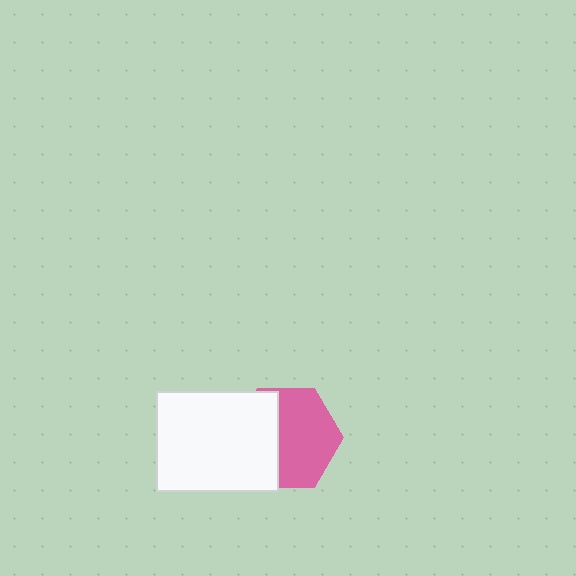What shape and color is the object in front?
The object in front is a white rectangle.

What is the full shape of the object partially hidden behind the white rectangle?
The partially hidden object is a pink hexagon.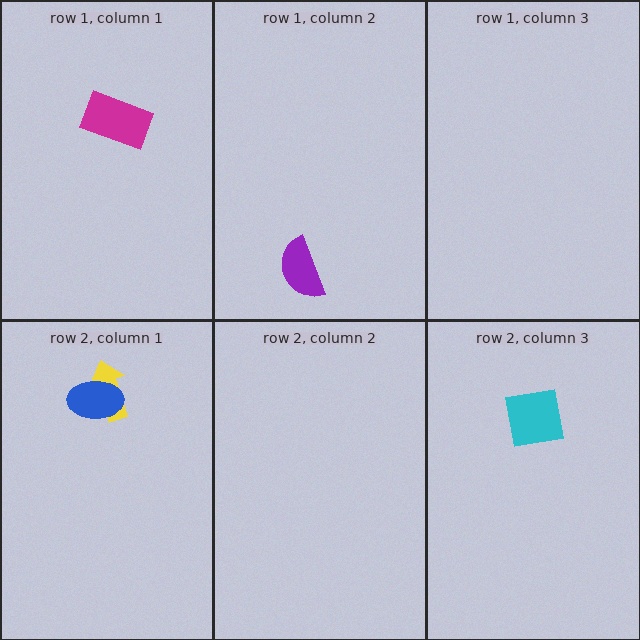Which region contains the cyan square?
The row 2, column 3 region.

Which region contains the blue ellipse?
The row 2, column 1 region.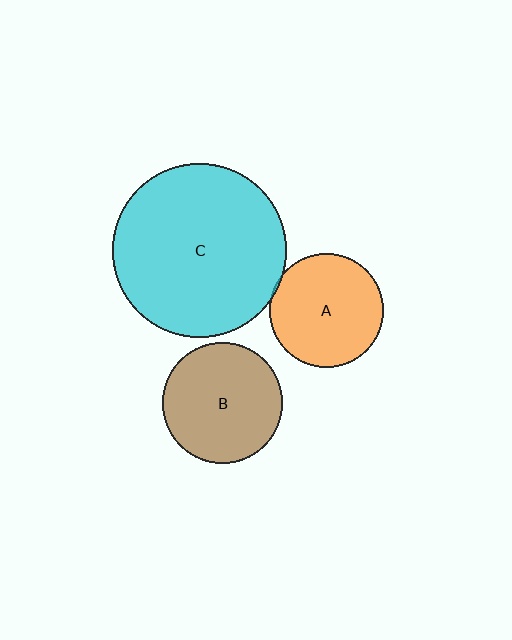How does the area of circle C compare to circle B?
Approximately 2.1 times.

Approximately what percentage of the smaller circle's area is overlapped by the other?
Approximately 5%.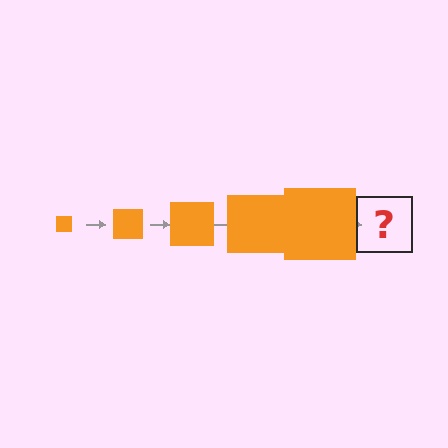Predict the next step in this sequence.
The next step is an orange square, larger than the previous one.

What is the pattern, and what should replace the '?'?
The pattern is that the square gets progressively larger each step. The '?' should be an orange square, larger than the previous one.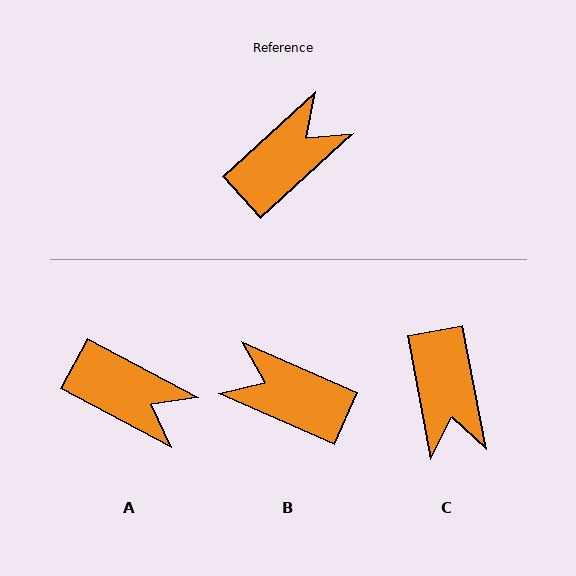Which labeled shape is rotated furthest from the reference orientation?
C, about 122 degrees away.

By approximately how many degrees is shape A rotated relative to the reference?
Approximately 71 degrees clockwise.